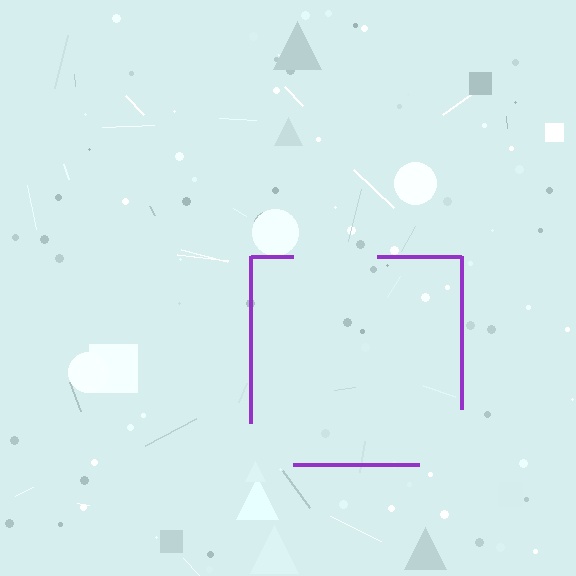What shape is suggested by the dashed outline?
The dashed outline suggests a square.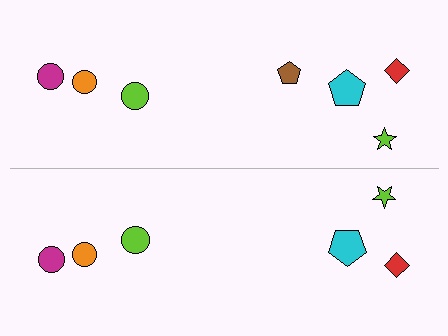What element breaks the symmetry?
A brown pentagon is missing from the bottom side.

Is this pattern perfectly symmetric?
No, the pattern is not perfectly symmetric. A brown pentagon is missing from the bottom side.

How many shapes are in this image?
There are 13 shapes in this image.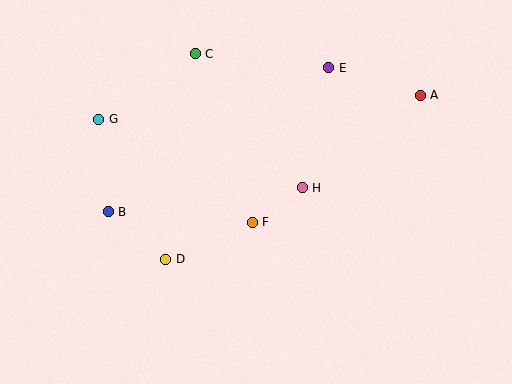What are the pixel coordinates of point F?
Point F is at (252, 222).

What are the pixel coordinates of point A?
Point A is at (420, 95).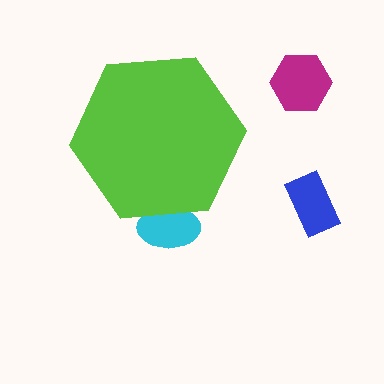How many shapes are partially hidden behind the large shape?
2 shapes are partially hidden.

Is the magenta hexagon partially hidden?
No, the magenta hexagon is fully visible.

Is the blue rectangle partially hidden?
No, the blue rectangle is fully visible.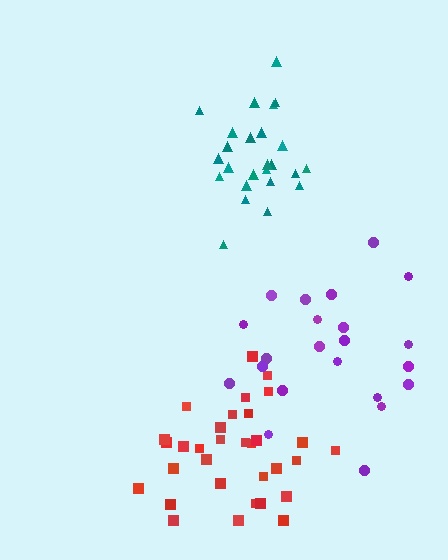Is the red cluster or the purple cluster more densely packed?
Red.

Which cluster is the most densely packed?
Teal.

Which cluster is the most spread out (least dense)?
Purple.